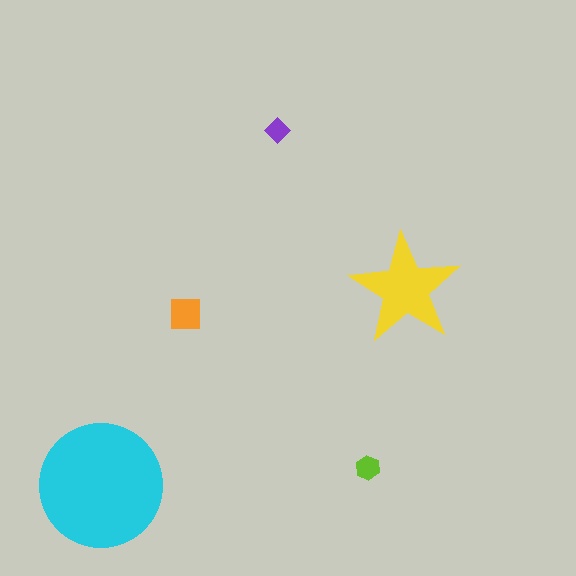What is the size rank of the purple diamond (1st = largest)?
5th.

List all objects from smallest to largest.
The purple diamond, the lime hexagon, the orange square, the yellow star, the cyan circle.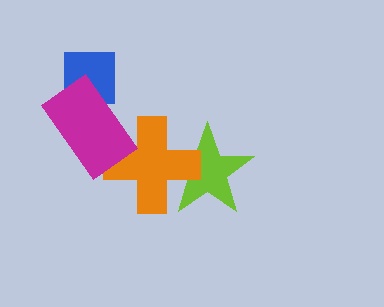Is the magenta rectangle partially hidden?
No, no other shape covers it.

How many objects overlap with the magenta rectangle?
2 objects overlap with the magenta rectangle.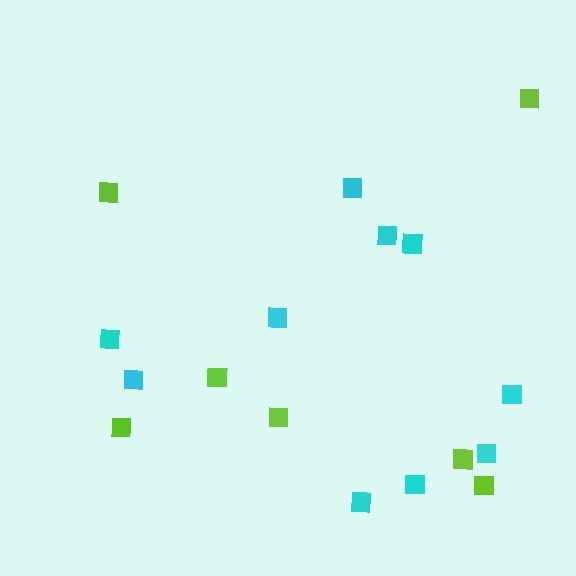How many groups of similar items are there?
There are 2 groups: one group of lime squares (7) and one group of cyan squares (10).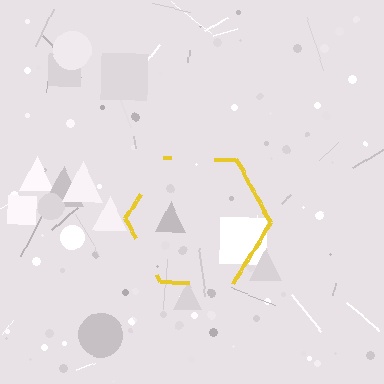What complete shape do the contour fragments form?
The contour fragments form a hexagon.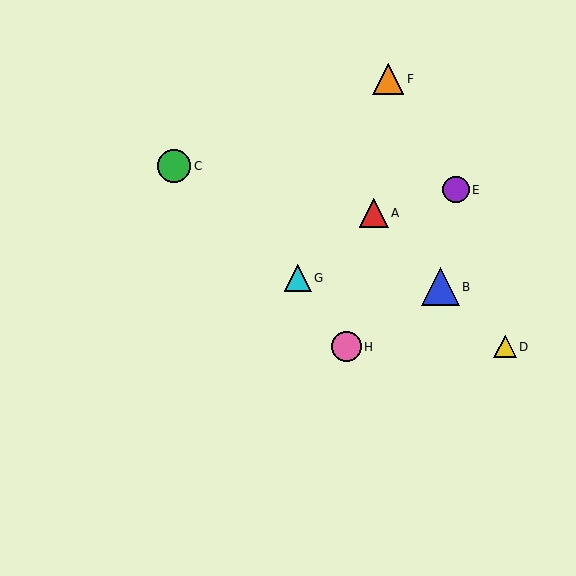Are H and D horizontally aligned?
Yes, both are at y≈347.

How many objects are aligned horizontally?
2 objects (D, H) are aligned horizontally.